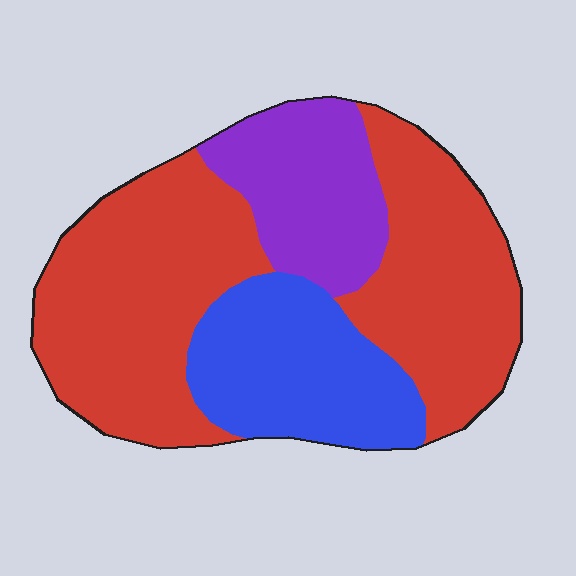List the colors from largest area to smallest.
From largest to smallest: red, blue, purple.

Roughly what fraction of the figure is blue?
Blue takes up about one fifth (1/5) of the figure.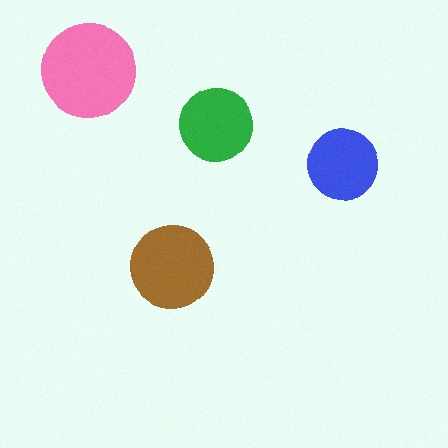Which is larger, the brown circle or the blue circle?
The brown one.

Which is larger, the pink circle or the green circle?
The pink one.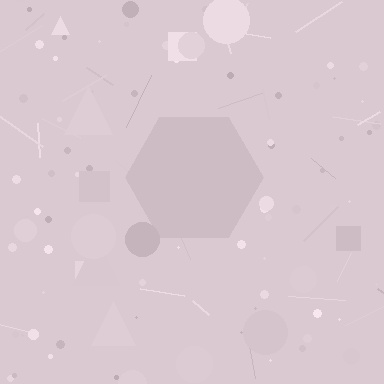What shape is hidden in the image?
A hexagon is hidden in the image.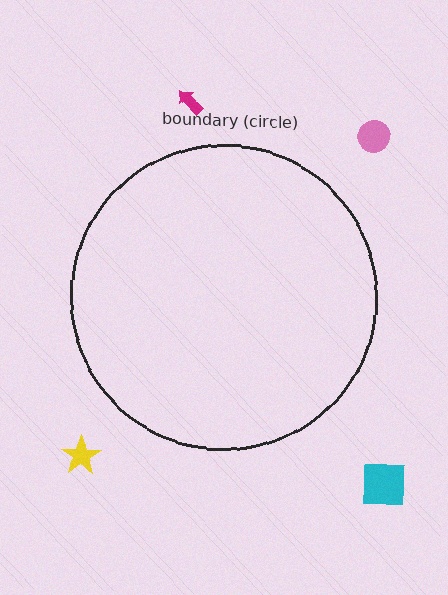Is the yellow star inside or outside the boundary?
Outside.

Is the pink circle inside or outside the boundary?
Outside.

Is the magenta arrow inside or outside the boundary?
Outside.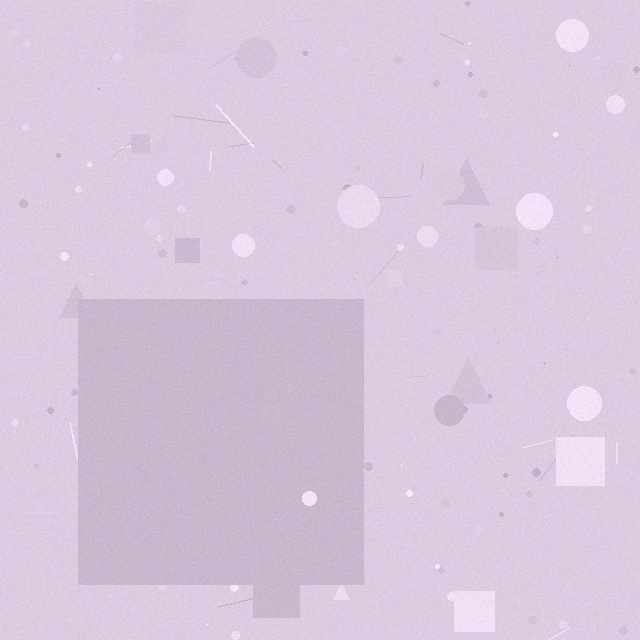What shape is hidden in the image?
A square is hidden in the image.